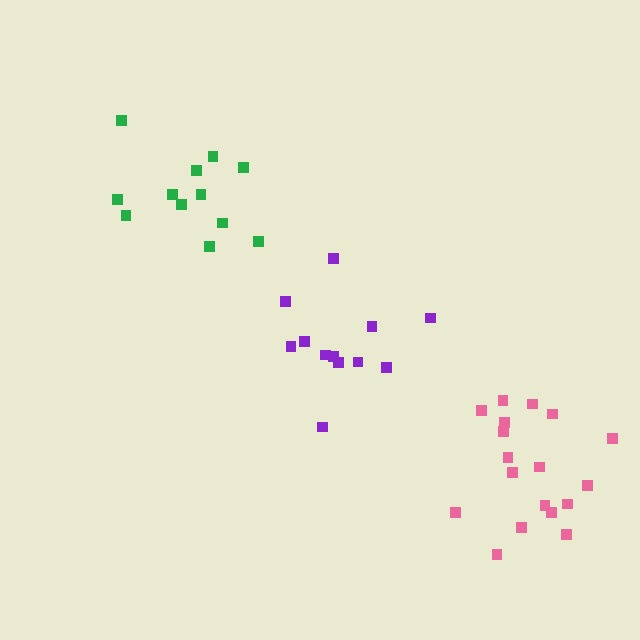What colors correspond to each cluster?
The clusters are colored: pink, purple, green.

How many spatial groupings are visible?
There are 3 spatial groupings.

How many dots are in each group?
Group 1: 18 dots, Group 2: 12 dots, Group 3: 12 dots (42 total).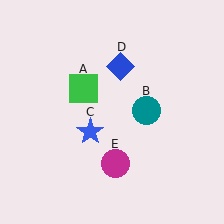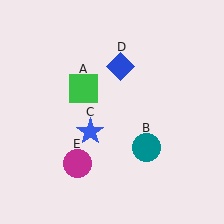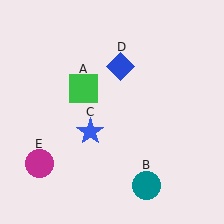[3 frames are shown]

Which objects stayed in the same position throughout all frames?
Green square (object A) and blue star (object C) and blue diamond (object D) remained stationary.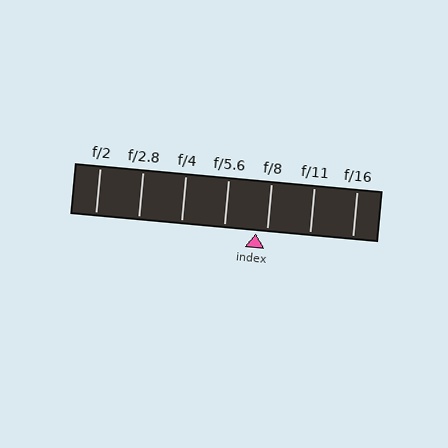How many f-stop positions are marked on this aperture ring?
There are 7 f-stop positions marked.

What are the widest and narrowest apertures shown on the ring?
The widest aperture shown is f/2 and the narrowest is f/16.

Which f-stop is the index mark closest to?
The index mark is closest to f/8.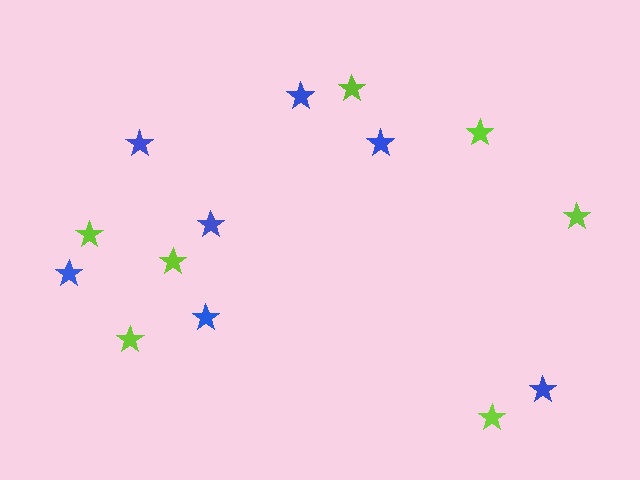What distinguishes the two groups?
There are 2 groups: one group of blue stars (7) and one group of lime stars (7).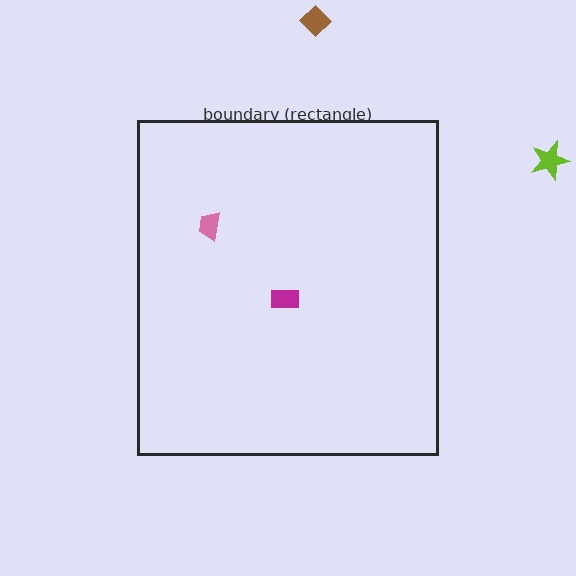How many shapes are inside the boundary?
2 inside, 2 outside.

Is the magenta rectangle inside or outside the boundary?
Inside.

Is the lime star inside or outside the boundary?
Outside.